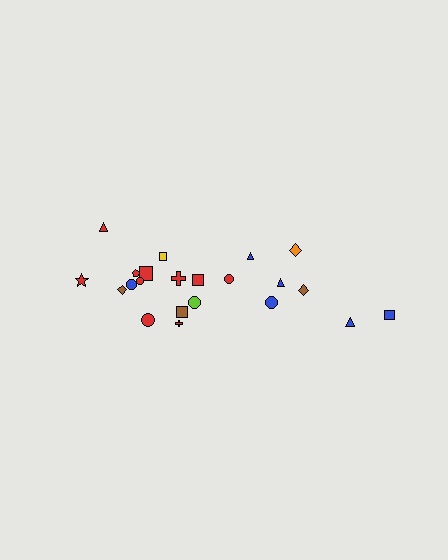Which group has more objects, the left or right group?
The left group.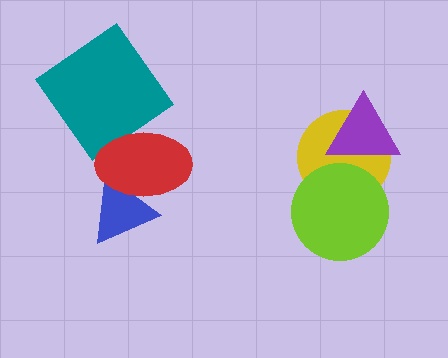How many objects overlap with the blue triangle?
1 object overlaps with the blue triangle.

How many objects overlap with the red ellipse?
2 objects overlap with the red ellipse.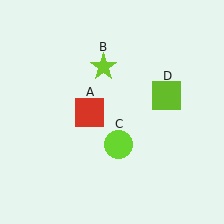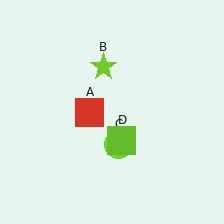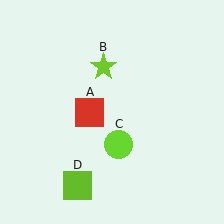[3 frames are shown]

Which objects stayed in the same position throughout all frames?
Red square (object A) and lime star (object B) and lime circle (object C) remained stationary.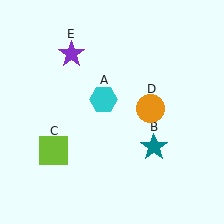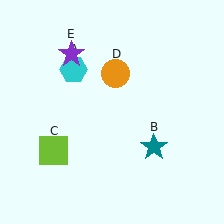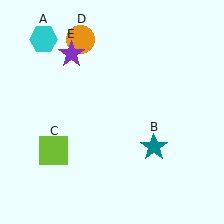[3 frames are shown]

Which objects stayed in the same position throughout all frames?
Teal star (object B) and lime square (object C) and purple star (object E) remained stationary.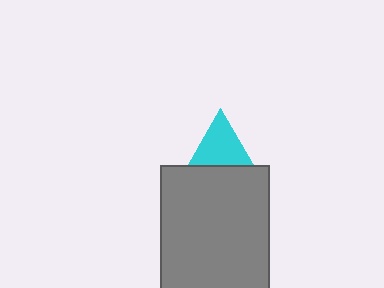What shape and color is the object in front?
The object in front is a gray rectangle.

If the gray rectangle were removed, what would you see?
You would see the complete cyan triangle.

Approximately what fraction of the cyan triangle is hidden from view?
Roughly 48% of the cyan triangle is hidden behind the gray rectangle.